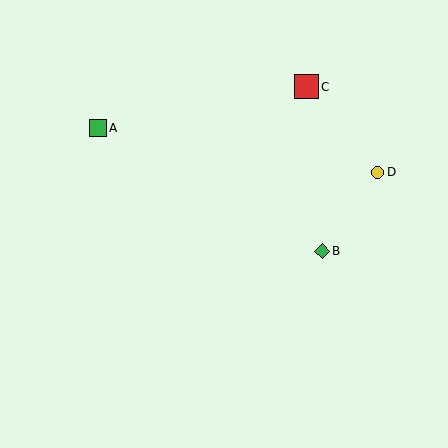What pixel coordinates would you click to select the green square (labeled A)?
Click at (98, 128) to select the green square A.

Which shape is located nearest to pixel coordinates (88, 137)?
The green square (labeled A) at (98, 128) is nearest to that location.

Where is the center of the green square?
The center of the green square is at (98, 128).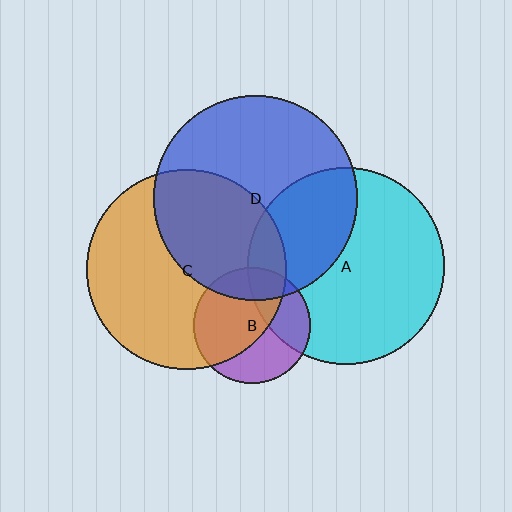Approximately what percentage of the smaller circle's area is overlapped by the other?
Approximately 35%.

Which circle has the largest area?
Circle D (blue).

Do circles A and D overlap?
Yes.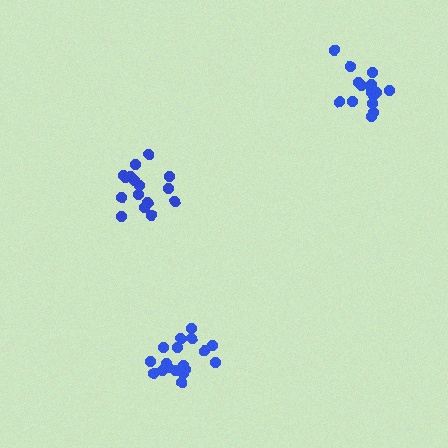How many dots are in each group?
Group 1: 16 dots, Group 2: 16 dots, Group 3: 18 dots (50 total).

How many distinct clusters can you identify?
There are 3 distinct clusters.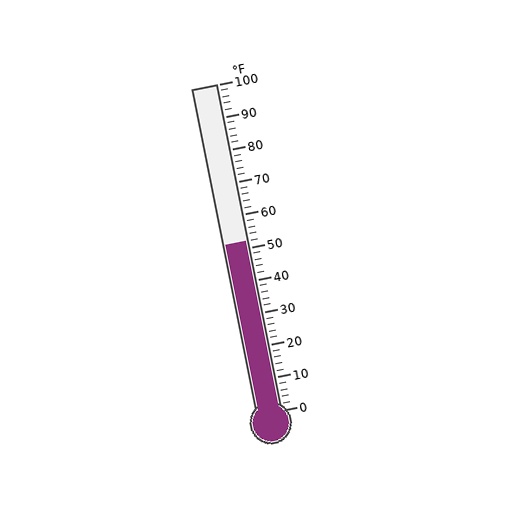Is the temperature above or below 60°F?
The temperature is below 60°F.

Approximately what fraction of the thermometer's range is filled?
The thermometer is filled to approximately 50% of its range.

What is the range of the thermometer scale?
The thermometer scale ranges from 0°F to 100°F.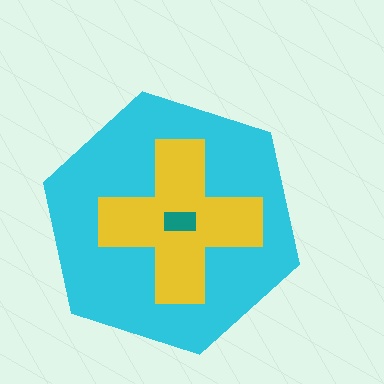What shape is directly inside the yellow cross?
The teal rectangle.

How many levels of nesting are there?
3.